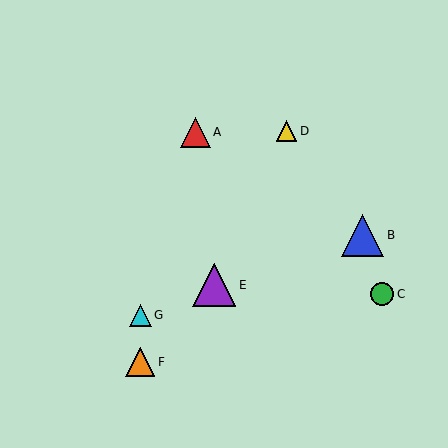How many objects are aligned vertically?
2 objects (F, G) are aligned vertically.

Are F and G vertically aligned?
Yes, both are at x≈140.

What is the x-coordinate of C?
Object C is at x≈382.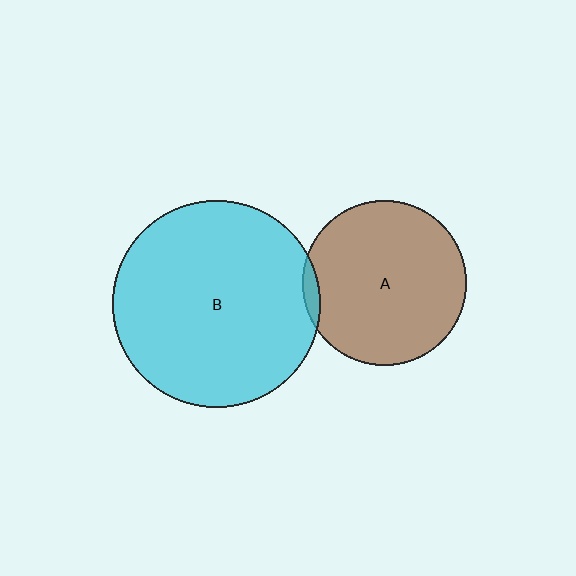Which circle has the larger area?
Circle B (cyan).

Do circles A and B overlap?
Yes.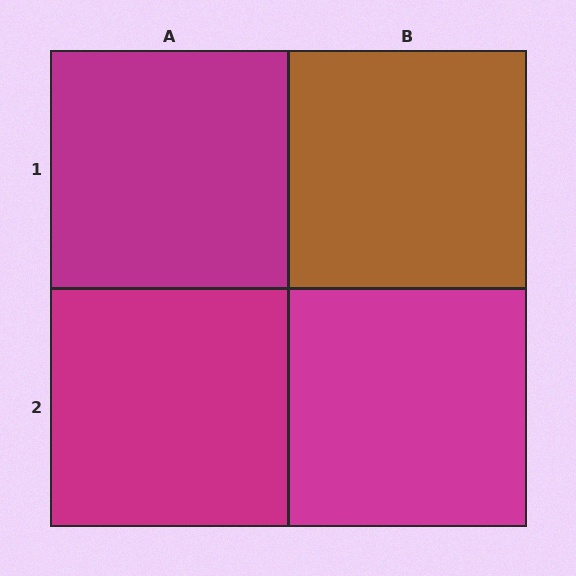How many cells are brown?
1 cell is brown.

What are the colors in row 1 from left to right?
Magenta, brown.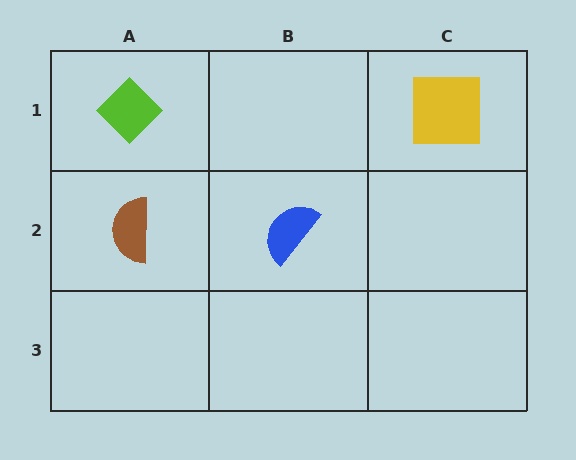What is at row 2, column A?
A brown semicircle.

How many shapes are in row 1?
2 shapes.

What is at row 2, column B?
A blue semicircle.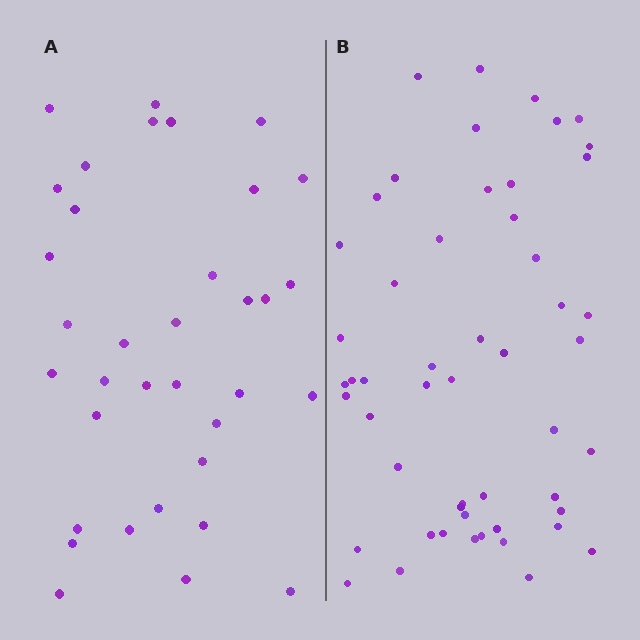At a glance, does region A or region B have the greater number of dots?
Region B (the right region) has more dots.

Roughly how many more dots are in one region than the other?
Region B has approximately 15 more dots than region A.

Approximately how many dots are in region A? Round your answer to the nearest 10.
About 40 dots. (The exact count is 35, which rounds to 40.)